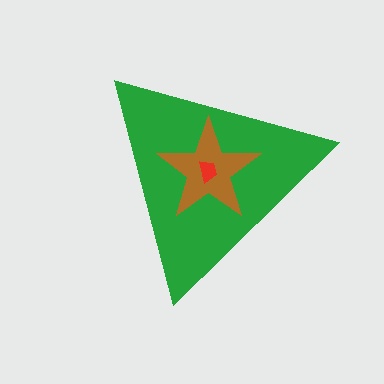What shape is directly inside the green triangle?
The brown star.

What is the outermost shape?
The green triangle.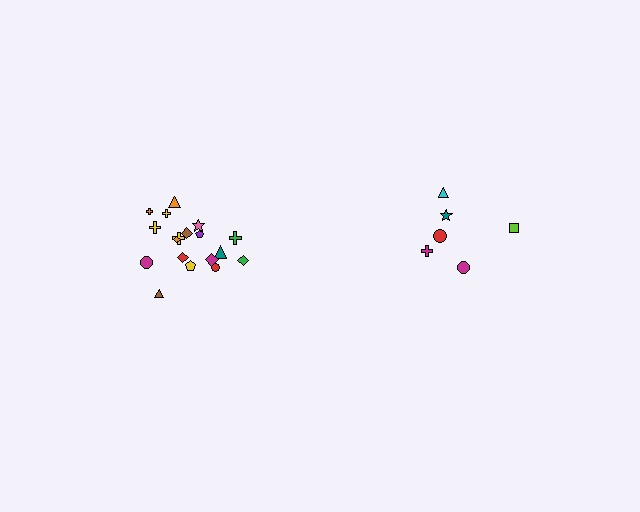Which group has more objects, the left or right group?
The left group.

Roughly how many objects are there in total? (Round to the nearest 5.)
Roughly 25 objects in total.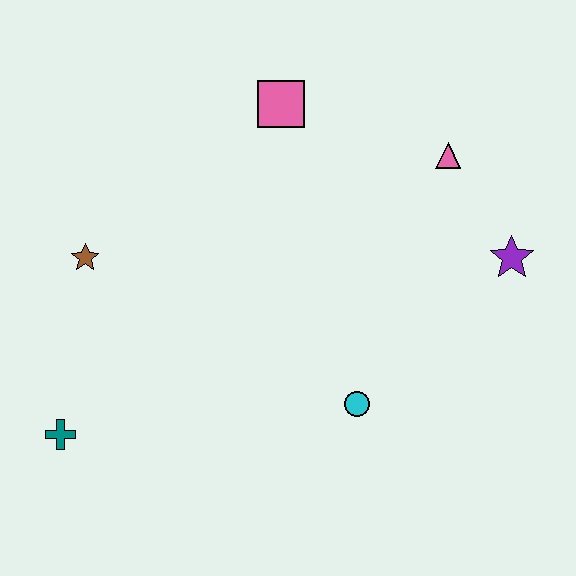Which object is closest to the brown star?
The teal cross is closest to the brown star.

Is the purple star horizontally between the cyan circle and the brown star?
No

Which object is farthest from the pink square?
The teal cross is farthest from the pink square.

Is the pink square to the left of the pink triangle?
Yes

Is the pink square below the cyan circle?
No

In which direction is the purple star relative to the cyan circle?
The purple star is to the right of the cyan circle.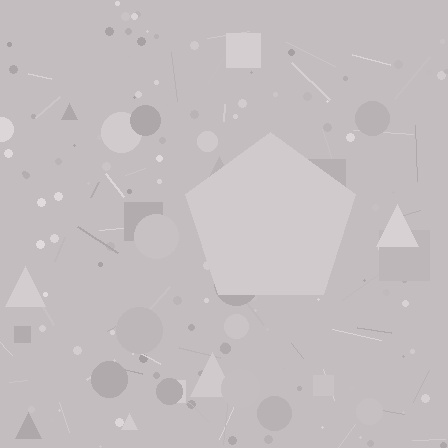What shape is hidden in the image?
A pentagon is hidden in the image.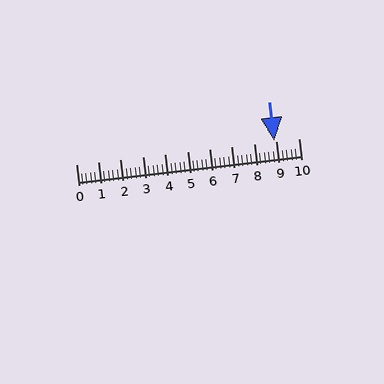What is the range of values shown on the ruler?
The ruler shows values from 0 to 10.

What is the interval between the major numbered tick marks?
The major tick marks are spaced 1 units apart.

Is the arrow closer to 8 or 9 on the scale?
The arrow is closer to 9.